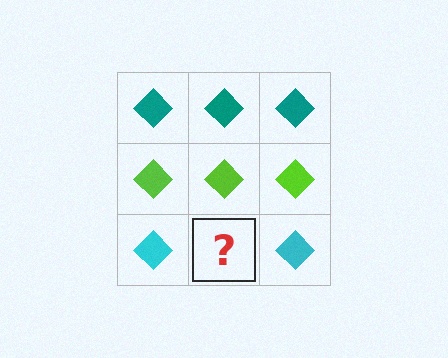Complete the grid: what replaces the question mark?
The question mark should be replaced with a cyan diamond.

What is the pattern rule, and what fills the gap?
The rule is that each row has a consistent color. The gap should be filled with a cyan diamond.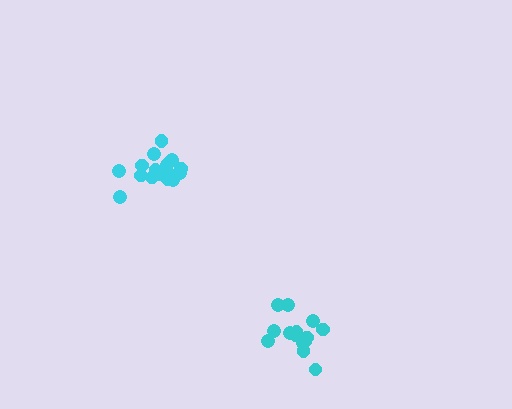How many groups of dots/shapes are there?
There are 2 groups.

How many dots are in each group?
Group 1: 15 dots, Group 2: 17 dots (32 total).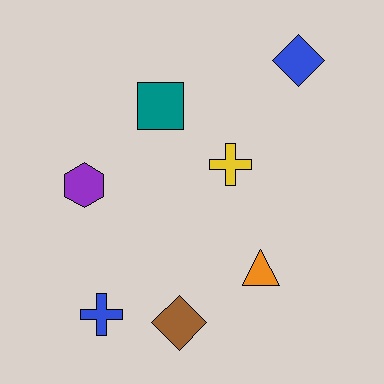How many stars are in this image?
There are no stars.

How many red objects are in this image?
There are no red objects.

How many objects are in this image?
There are 7 objects.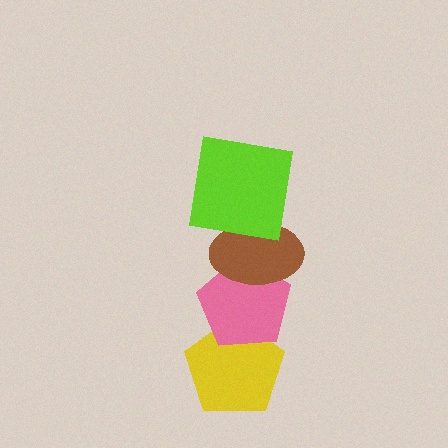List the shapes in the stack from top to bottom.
From top to bottom: the lime square, the brown ellipse, the pink pentagon, the yellow pentagon.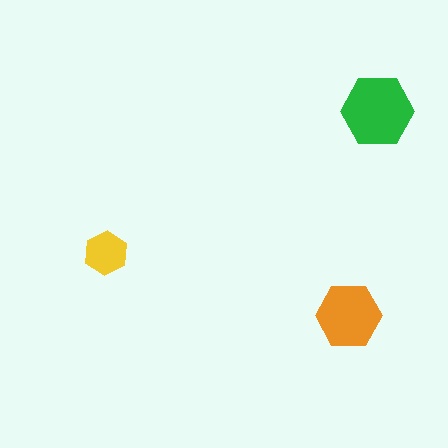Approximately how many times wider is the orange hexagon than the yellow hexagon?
About 1.5 times wider.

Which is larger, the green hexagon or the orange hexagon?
The green one.